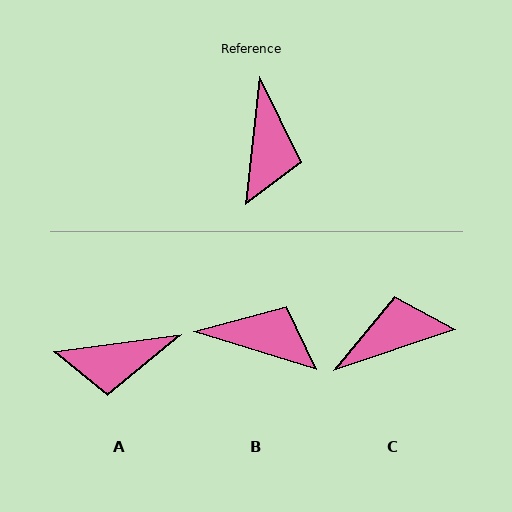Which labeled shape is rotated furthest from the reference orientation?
C, about 115 degrees away.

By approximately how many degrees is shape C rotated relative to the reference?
Approximately 115 degrees counter-clockwise.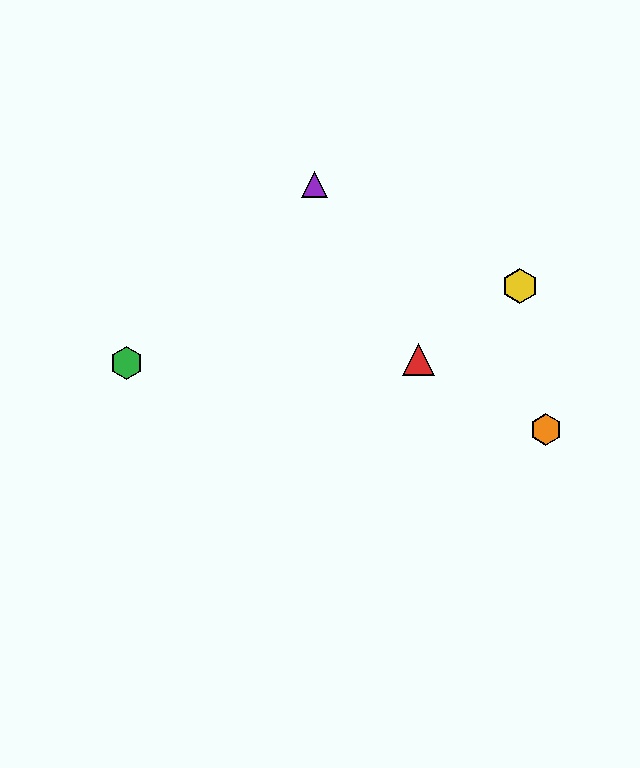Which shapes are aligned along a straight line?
The red triangle, the blue hexagon, the orange hexagon are aligned along a straight line.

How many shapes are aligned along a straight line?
3 shapes (the red triangle, the blue hexagon, the orange hexagon) are aligned along a straight line.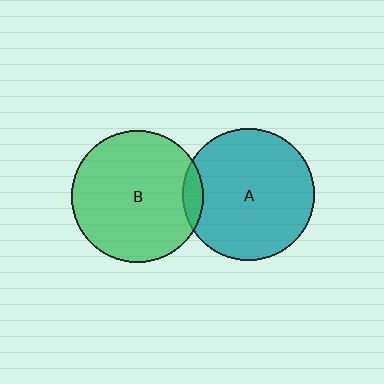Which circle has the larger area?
Circle B (green).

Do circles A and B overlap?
Yes.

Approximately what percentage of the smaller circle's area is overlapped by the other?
Approximately 10%.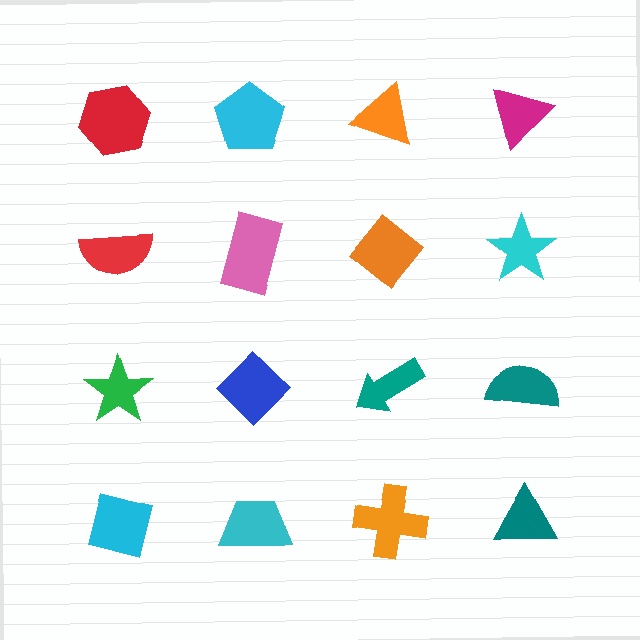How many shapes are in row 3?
4 shapes.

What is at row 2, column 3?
An orange diamond.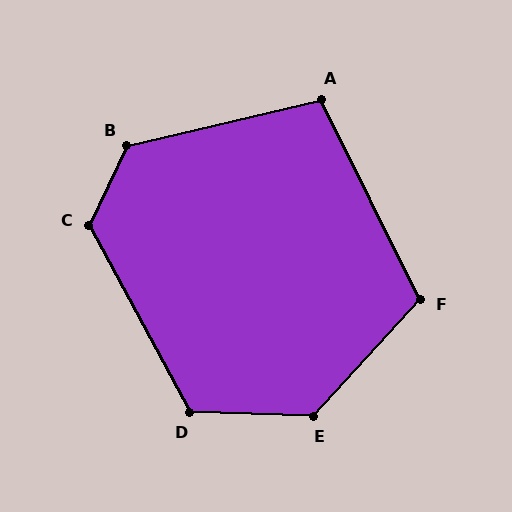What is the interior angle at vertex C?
Approximately 126 degrees (obtuse).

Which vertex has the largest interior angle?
E, at approximately 131 degrees.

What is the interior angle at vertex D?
Approximately 120 degrees (obtuse).